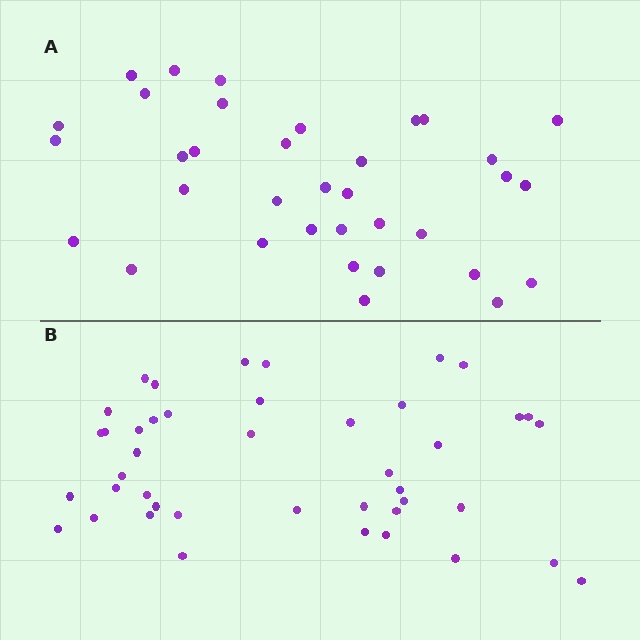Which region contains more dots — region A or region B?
Region B (the bottom region) has more dots.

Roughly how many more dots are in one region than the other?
Region B has roughly 8 or so more dots than region A.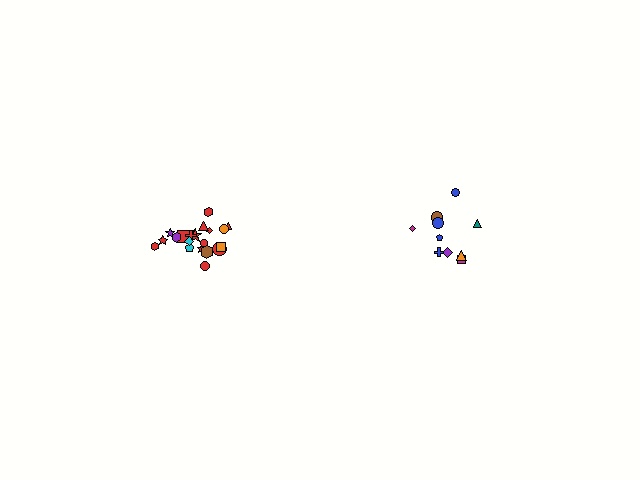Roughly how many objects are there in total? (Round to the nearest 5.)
Roughly 30 objects in total.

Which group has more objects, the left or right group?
The left group.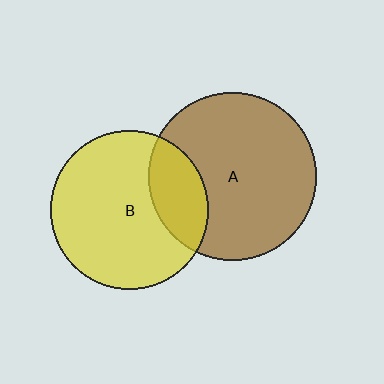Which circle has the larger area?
Circle A (brown).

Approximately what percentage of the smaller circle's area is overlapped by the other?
Approximately 25%.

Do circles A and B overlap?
Yes.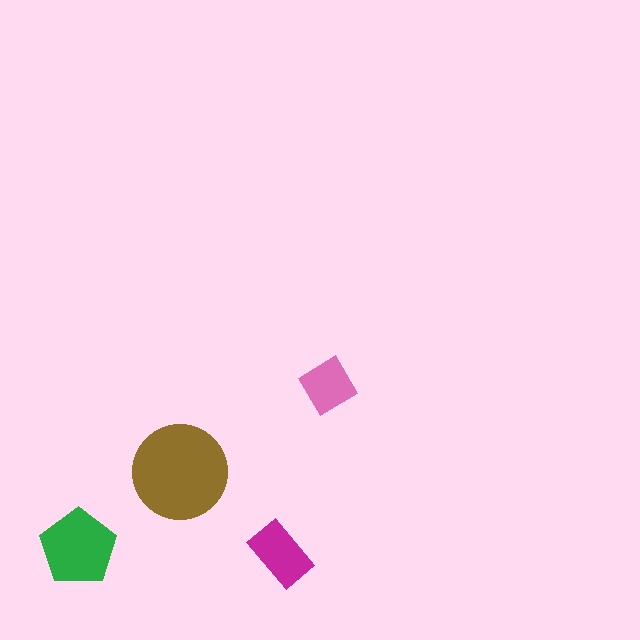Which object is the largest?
The brown circle.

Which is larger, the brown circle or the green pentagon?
The brown circle.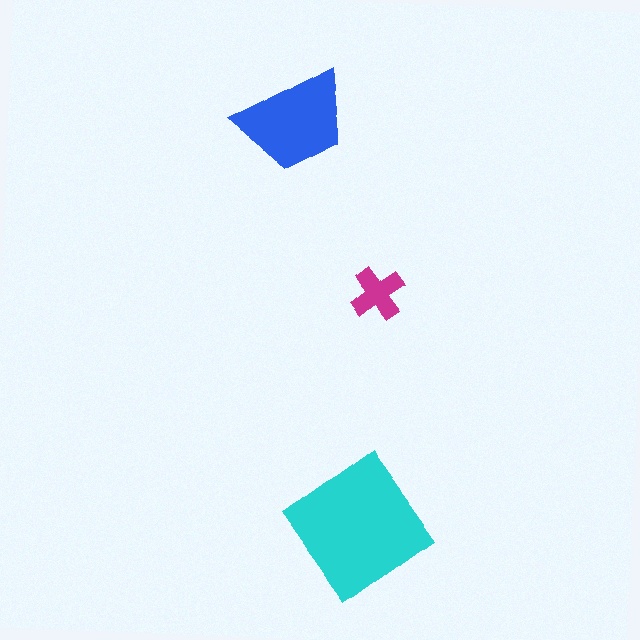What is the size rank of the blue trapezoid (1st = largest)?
2nd.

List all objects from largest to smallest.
The cyan diamond, the blue trapezoid, the magenta cross.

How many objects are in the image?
There are 3 objects in the image.